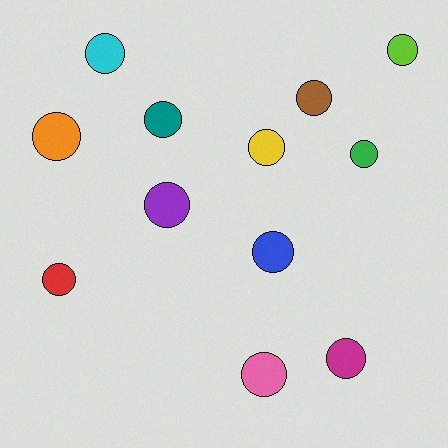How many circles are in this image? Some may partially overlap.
There are 12 circles.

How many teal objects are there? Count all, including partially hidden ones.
There is 1 teal object.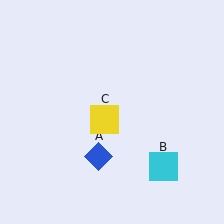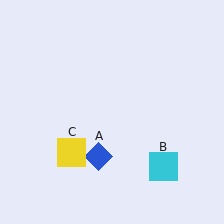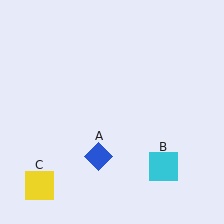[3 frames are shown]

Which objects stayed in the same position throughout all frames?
Blue diamond (object A) and cyan square (object B) remained stationary.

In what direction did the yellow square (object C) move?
The yellow square (object C) moved down and to the left.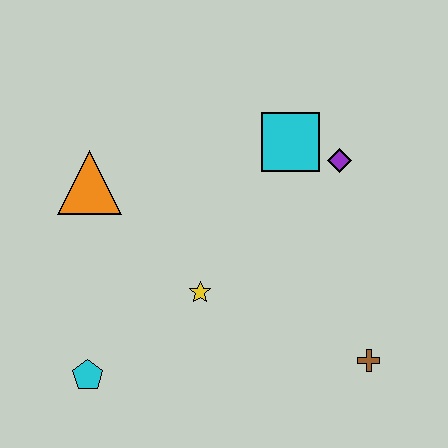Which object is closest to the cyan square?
The purple diamond is closest to the cyan square.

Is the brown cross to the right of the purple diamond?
Yes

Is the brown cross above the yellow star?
No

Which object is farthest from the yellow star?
The purple diamond is farthest from the yellow star.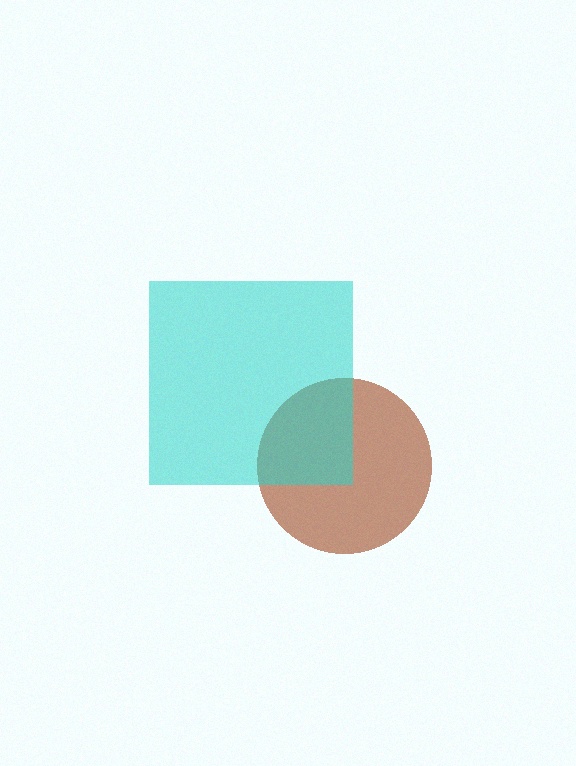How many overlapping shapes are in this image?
There are 2 overlapping shapes in the image.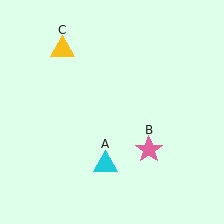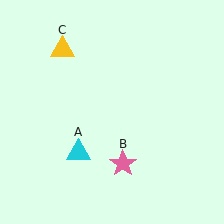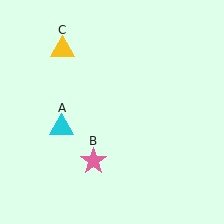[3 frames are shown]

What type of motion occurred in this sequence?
The cyan triangle (object A), pink star (object B) rotated clockwise around the center of the scene.